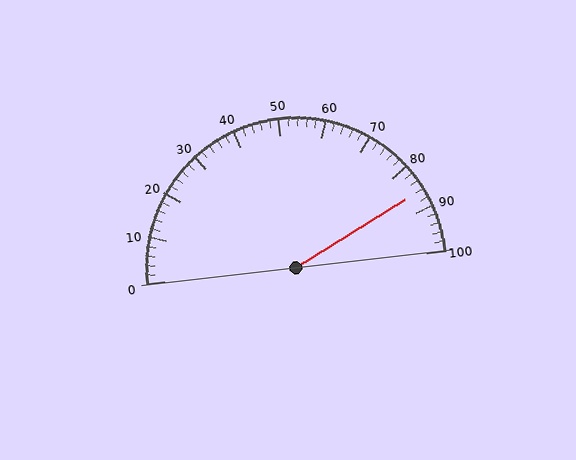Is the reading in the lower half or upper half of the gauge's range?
The reading is in the upper half of the range (0 to 100).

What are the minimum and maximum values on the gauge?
The gauge ranges from 0 to 100.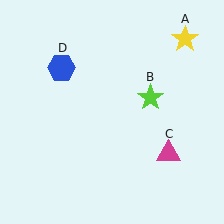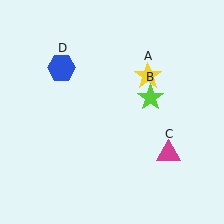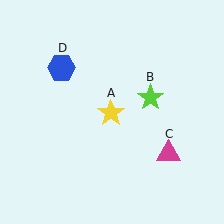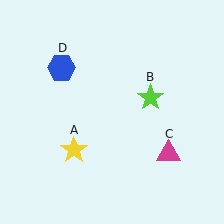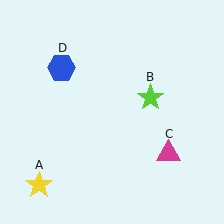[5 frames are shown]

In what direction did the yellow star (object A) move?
The yellow star (object A) moved down and to the left.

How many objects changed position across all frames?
1 object changed position: yellow star (object A).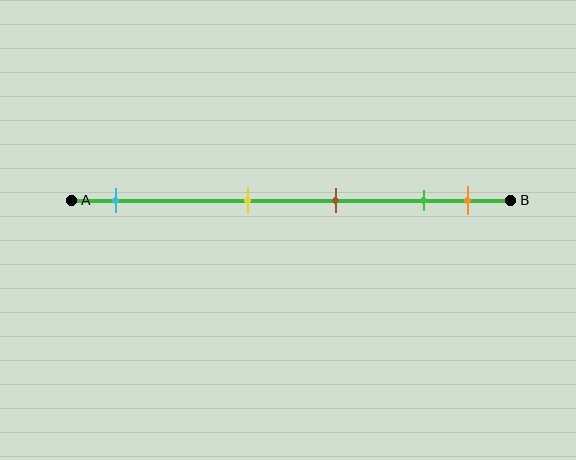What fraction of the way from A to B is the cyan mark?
The cyan mark is approximately 10% (0.1) of the way from A to B.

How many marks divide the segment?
There are 5 marks dividing the segment.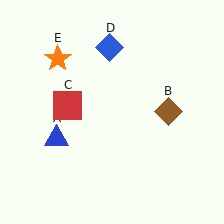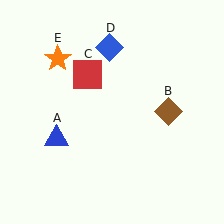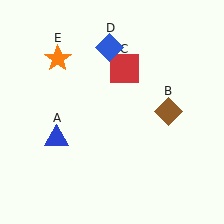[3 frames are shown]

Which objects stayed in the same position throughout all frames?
Blue triangle (object A) and brown diamond (object B) and blue diamond (object D) and orange star (object E) remained stationary.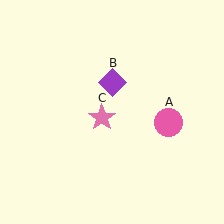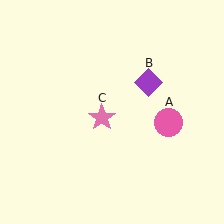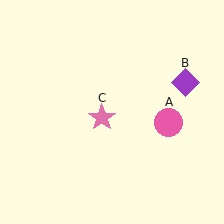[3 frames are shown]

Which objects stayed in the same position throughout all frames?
Pink circle (object A) and pink star (object C) remained stationary.